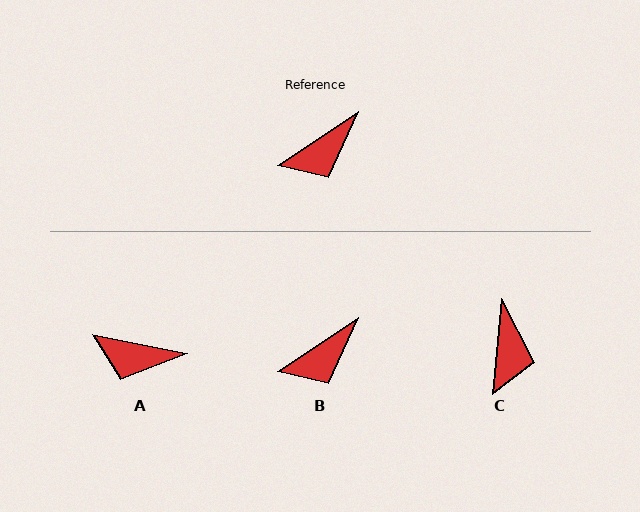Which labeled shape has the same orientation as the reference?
B.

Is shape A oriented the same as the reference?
No, it is off by about 45 degrees.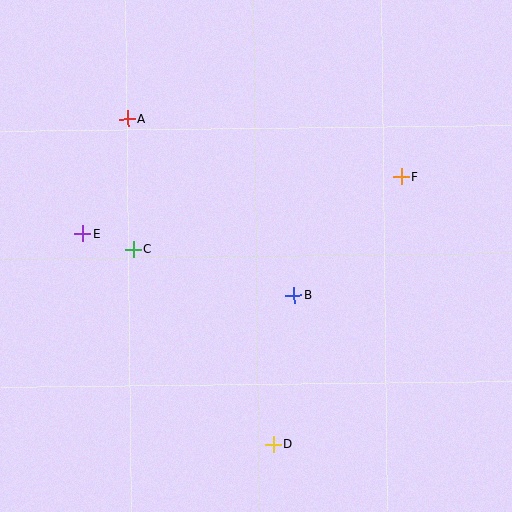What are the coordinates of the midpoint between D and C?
The midpoint between D and C is at (203, 347).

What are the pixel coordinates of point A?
Point A is at (128, 119).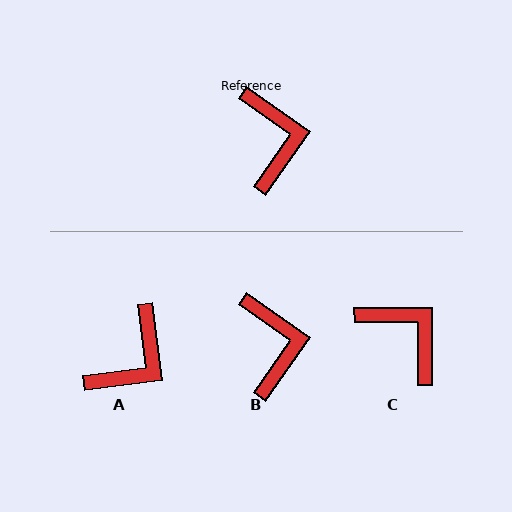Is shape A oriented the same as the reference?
No, it is off by about 47 degrees.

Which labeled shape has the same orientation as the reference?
B.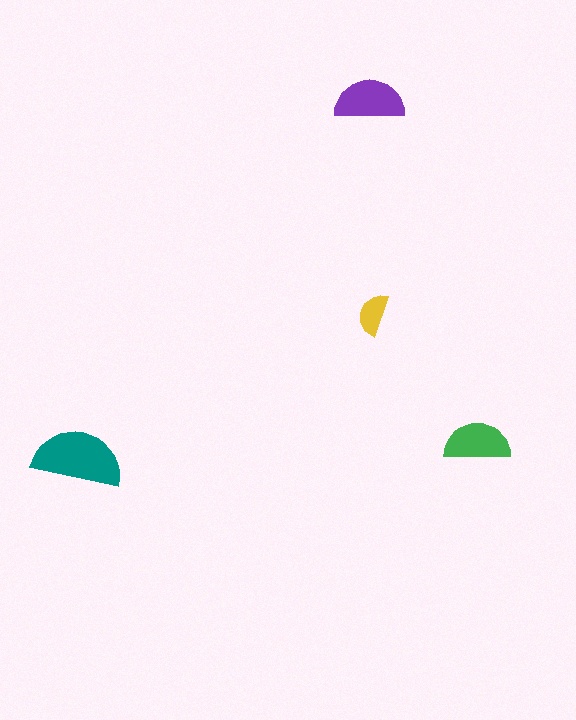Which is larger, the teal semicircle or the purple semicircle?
The teal one.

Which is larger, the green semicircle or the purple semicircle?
The purple one.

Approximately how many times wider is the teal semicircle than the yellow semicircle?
About 2 times wider.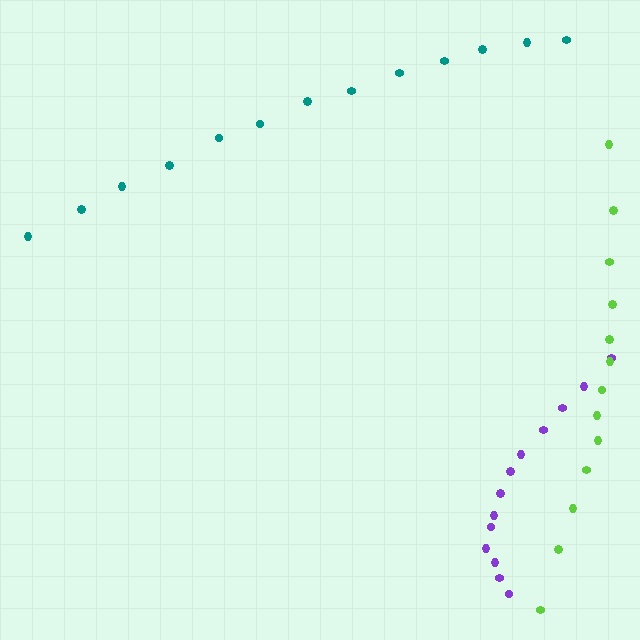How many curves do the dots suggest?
There are 3 distinct paths.